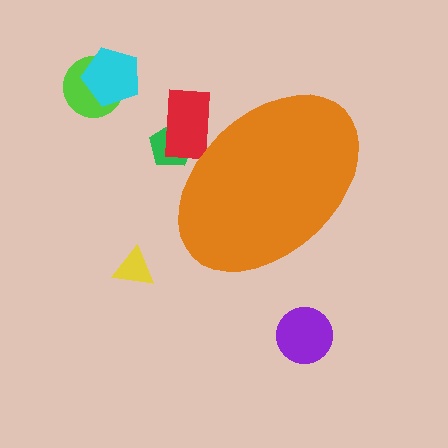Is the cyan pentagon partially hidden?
No, the cyan pentagon is fully visible.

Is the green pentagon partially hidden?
Yes, the green pentagon is partially hidden behind the orange ellipse.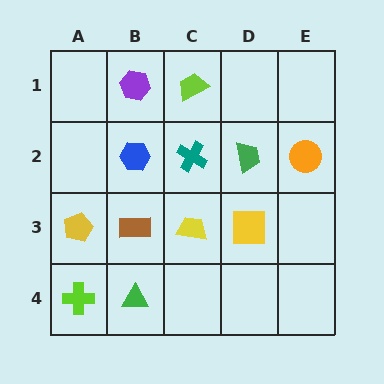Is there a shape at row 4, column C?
No, that cell is empty.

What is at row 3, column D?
A yellow square.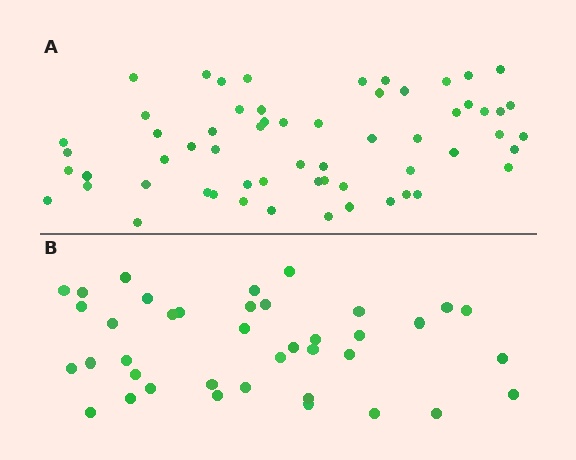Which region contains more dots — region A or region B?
Region A (the top region) has more dots.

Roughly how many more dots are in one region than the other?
Region A has approximately 20 more dots than region B.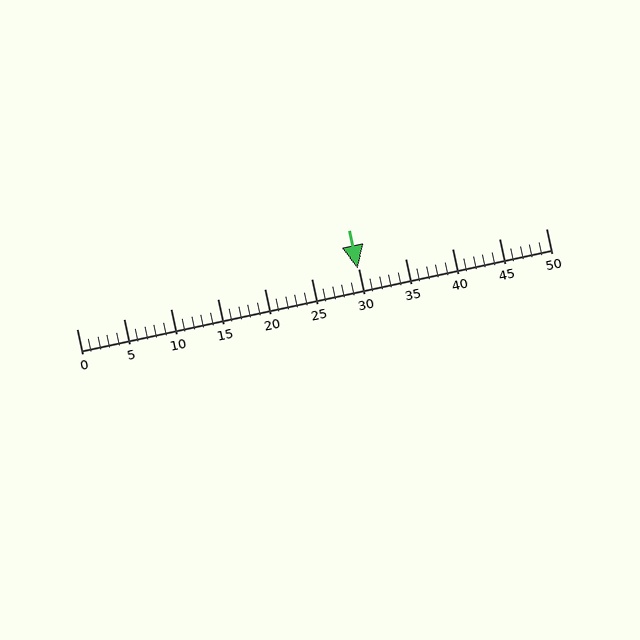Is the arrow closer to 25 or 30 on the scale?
The arrow is closer to 30.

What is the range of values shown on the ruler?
The ruler shows values from 0 to 50.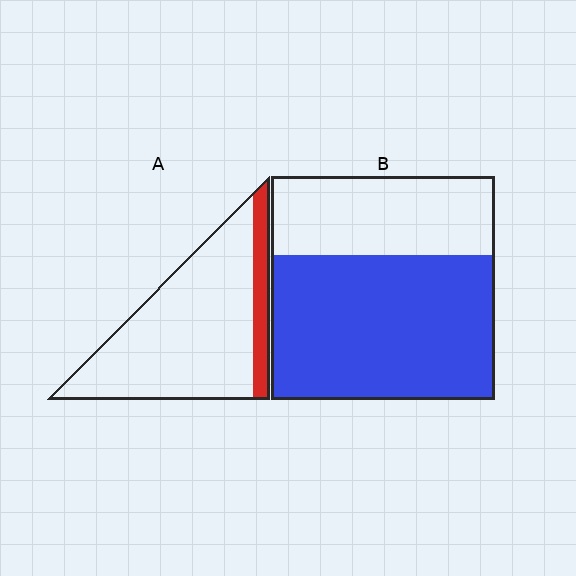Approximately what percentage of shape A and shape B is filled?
A is approximately 15% and B is approximately 65%.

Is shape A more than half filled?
No.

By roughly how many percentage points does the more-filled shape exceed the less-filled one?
By roughly 50 percentage points (B over A).